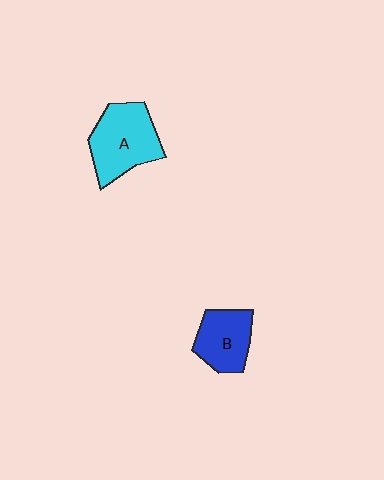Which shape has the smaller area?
Shape B (blue).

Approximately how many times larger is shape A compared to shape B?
Approximately 1.4 times.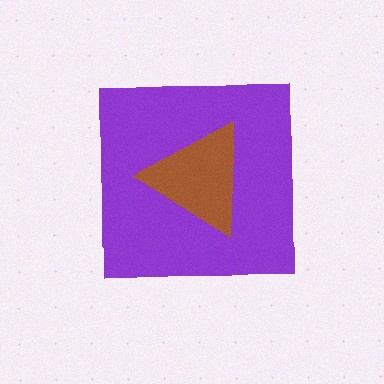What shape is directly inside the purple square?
The brown triangle.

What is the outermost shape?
The purple square.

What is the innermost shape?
The brown triangle.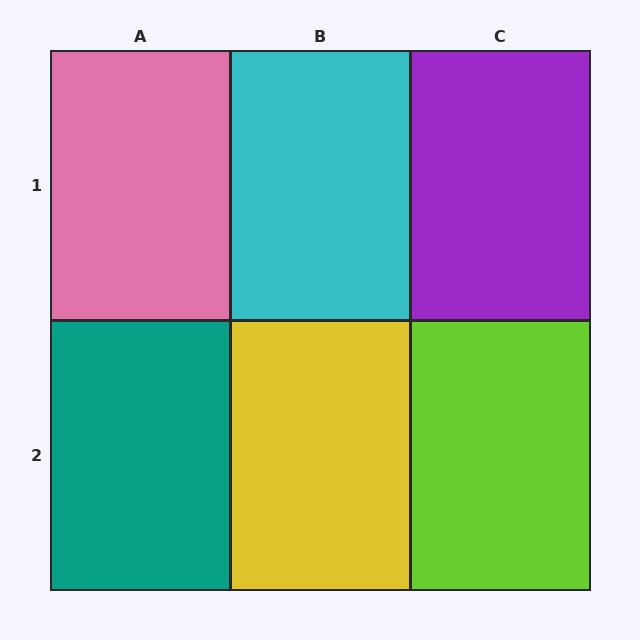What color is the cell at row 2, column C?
Lime.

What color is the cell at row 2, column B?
Yellow.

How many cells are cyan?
1 cell is cyan.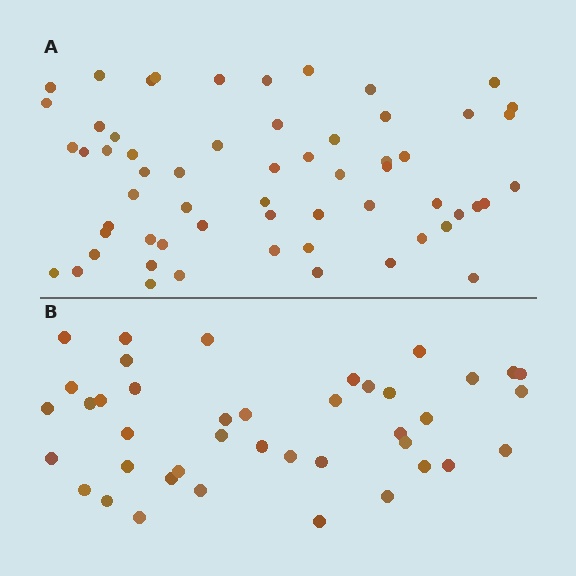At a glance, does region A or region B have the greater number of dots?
Region A (the top region) has more dots.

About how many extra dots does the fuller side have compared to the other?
Region A has approximately 20 more dots than region B.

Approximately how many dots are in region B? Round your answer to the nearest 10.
About 40 dots. (The exact count is 41, which rounds to 40.)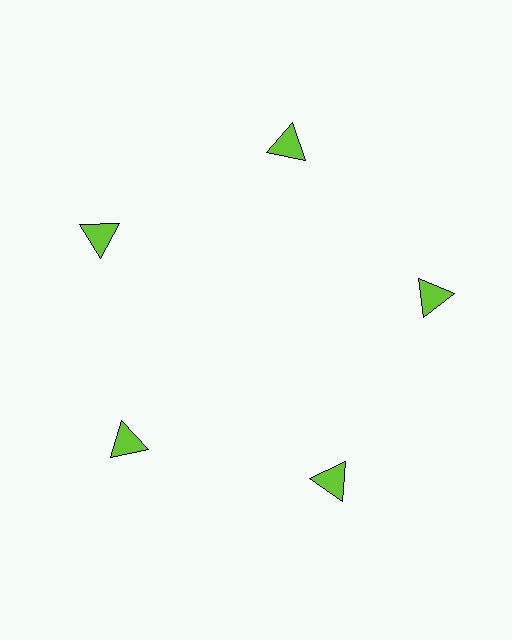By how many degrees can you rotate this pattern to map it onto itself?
The pattern maps onto itself every 72 degrees of rotation.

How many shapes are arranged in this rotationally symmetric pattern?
There are 5 shapes, arranged in 5 groups of 1.